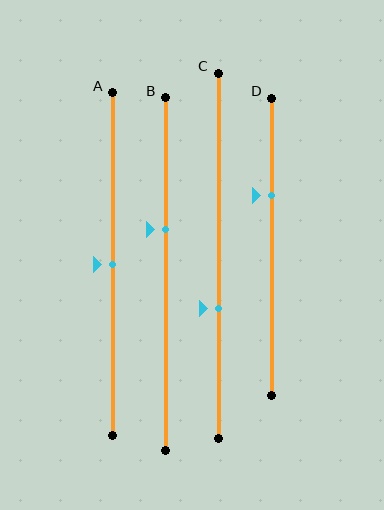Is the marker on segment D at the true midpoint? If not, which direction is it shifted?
No, the marker on segment D is shifted upward by about 17% of the segment length.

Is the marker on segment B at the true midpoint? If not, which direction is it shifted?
No, the marker on segment B is shifted upward by about 13% of the segment length.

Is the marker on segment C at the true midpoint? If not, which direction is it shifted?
No, the marker on segment C is shifted downward by about 14% of the segment length.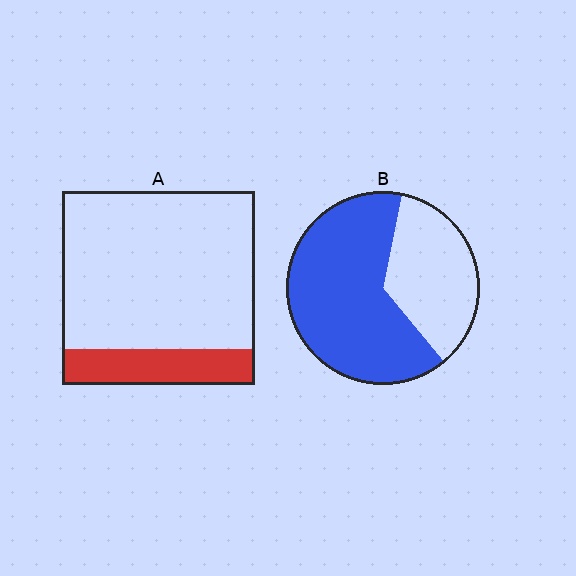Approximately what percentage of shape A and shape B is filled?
A is approximately 20% and B is approximately 65%.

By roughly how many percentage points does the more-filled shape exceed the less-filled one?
By roughly 45 percentage points (B over A).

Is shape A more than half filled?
No.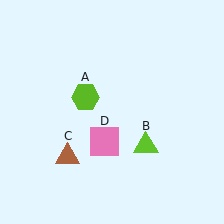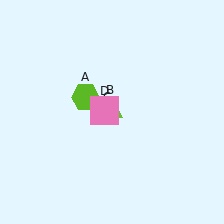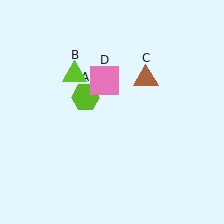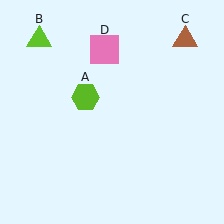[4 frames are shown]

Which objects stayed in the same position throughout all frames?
Lime hexagon (object A) remained stationary.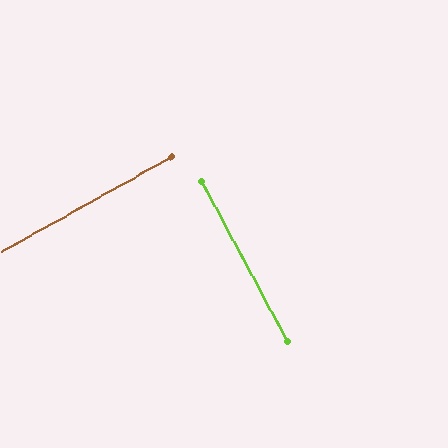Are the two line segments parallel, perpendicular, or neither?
Perpendicular — they meet at approximately 89°.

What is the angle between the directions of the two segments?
Approximately 89 degrees.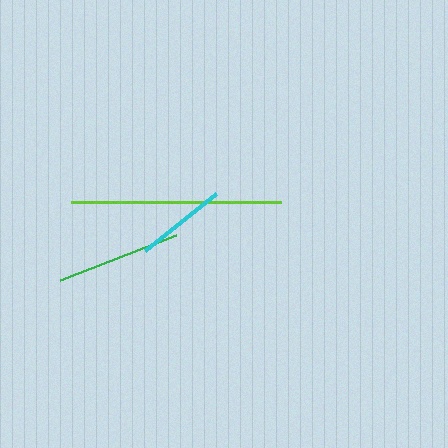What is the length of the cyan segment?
The cyan segment is approximately 92 pixels long.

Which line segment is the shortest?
The cyan line is the shortest at approximately 92 pixels.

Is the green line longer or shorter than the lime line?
The lime line is longer than the green line.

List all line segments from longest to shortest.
From longest to shortest: lime, green, cyan.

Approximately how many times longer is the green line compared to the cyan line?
The green line is approximately 1.4 times the length of the cyan line.